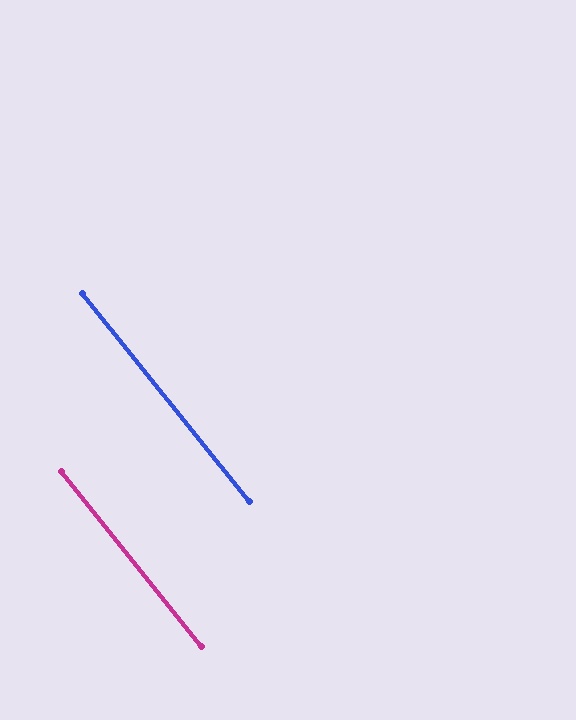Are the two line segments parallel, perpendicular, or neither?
Parallel — their directions differ by only 0.0°.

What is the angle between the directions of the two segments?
Approximately 0 degrees.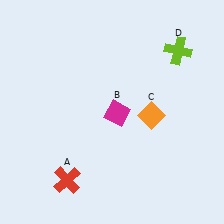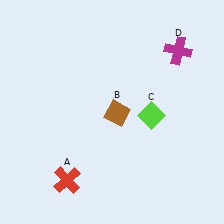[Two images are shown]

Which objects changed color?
B changed from magenta to brown. C changed from orange to lime. D changed from lime to magenta.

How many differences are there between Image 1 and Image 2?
There are 3 differences between the two images.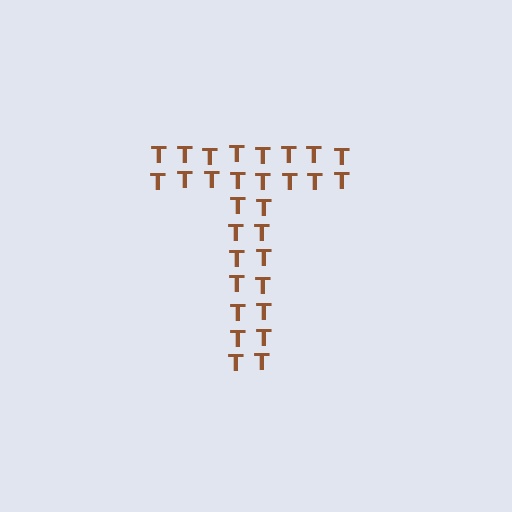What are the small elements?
The small elements are letter T's.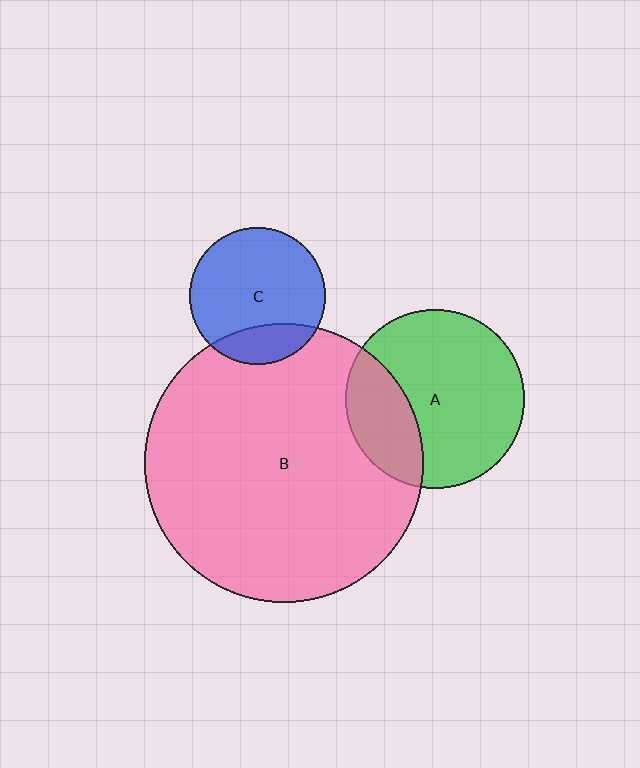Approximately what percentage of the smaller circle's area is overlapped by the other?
Approximately 20%.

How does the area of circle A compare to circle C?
Approximately 1.7 times.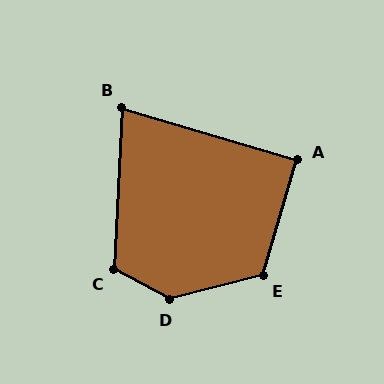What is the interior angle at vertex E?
Approximately 121 degrees (obtuse).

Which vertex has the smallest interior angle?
B, at approximately 76 degrees.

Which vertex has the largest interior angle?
D, at approximately 137 degrees.